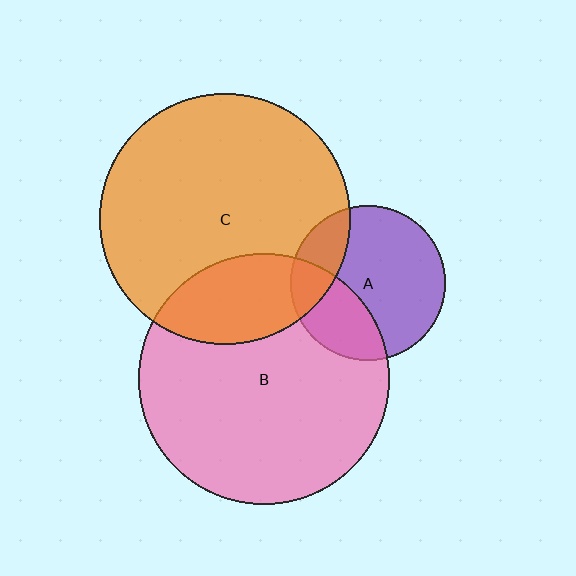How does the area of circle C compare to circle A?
Approximately 2.6 times.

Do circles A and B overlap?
Yes.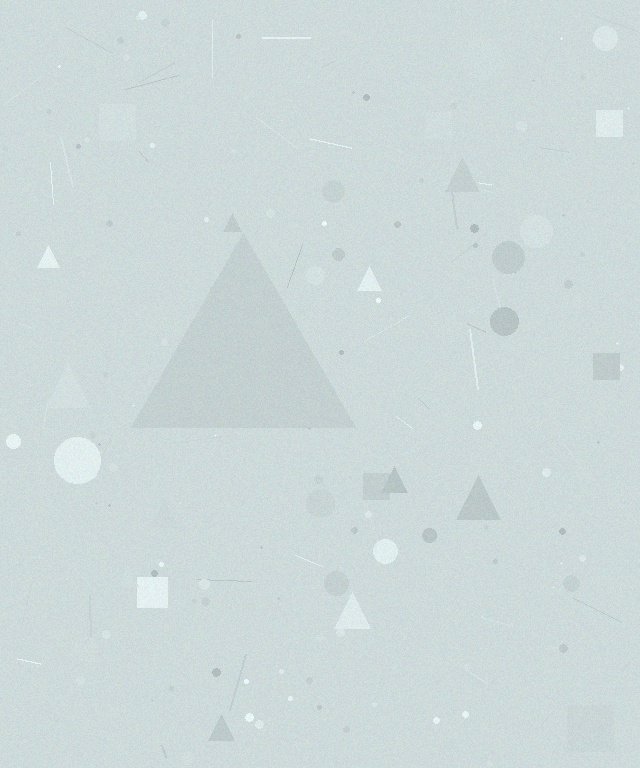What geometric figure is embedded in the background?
A triangle is embedded in the background.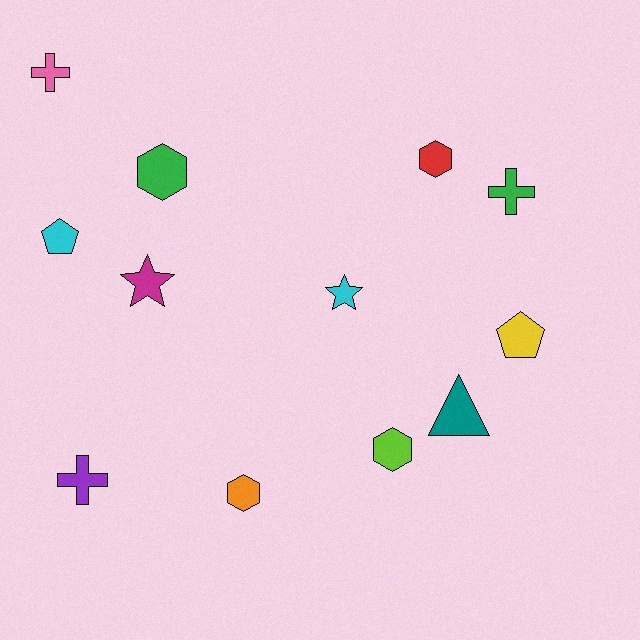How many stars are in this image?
There are 2 stars.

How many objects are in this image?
There are 12 objects.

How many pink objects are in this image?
There is 1 pink object.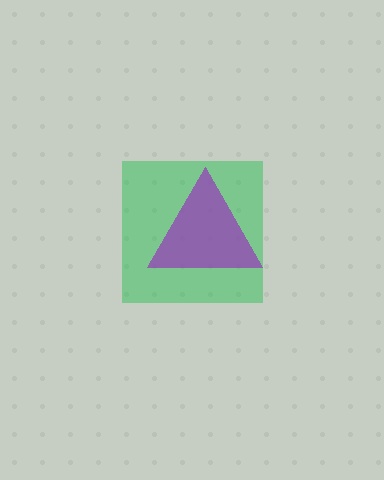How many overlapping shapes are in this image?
There are 2 overlapping shapes in the image.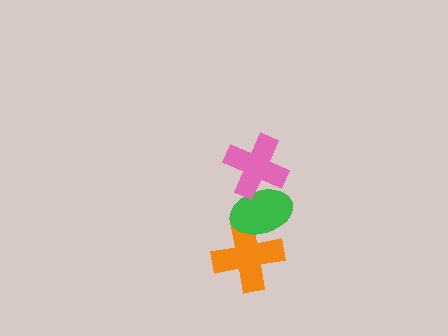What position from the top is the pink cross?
The pink cross is 1st from the top.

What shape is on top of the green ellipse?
The pink cross is on top of the green ellipse.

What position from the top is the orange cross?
The orange cross is 3rd from the top.